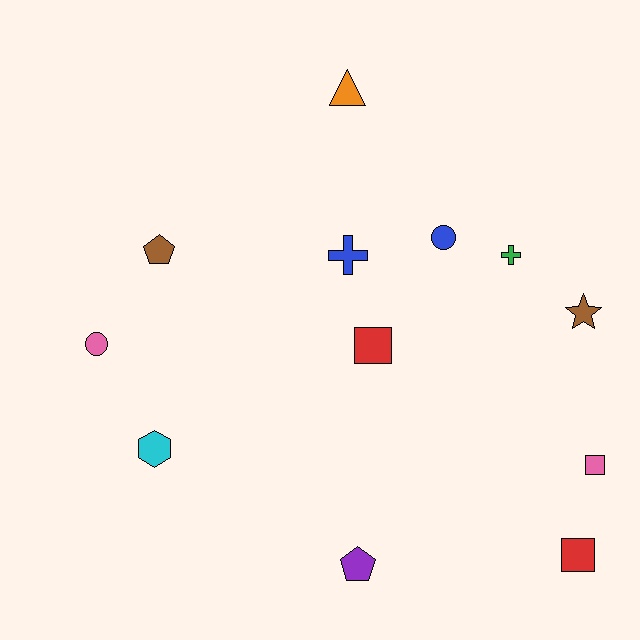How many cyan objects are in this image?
There is 1 cyan object.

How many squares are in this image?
There are 3 squares.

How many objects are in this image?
There are 12 objects.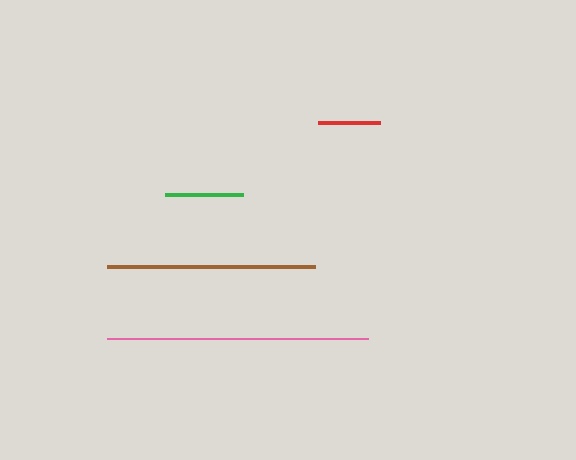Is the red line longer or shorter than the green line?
The green line is longer than the red line.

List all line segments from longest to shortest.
From longest to shortest: pink, brown, green, red.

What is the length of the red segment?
The red segment is approximately 62 pixels long.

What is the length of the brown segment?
The brown segment is approximately 208 pixels long.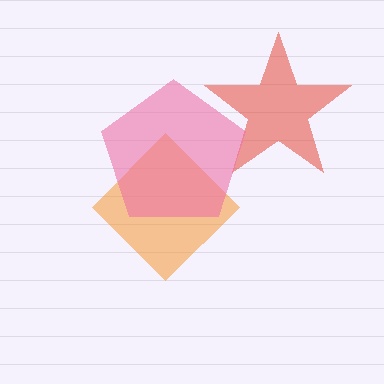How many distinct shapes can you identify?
There are 3 distinct shapes: an orange diamond, a red star, a pink pentagon.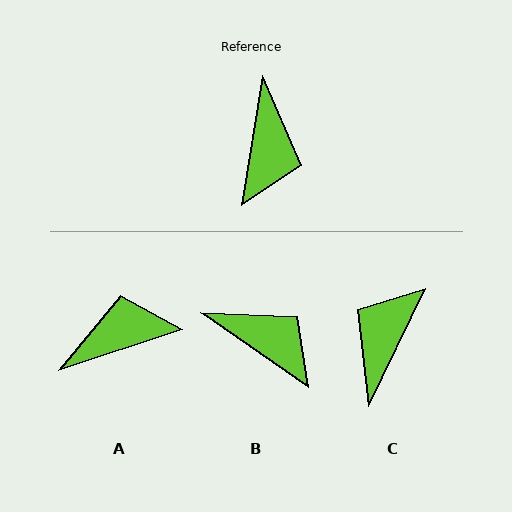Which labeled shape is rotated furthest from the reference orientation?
C, about 163 degrees away.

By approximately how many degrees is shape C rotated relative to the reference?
Approximately 163 degrees counter-clockwise.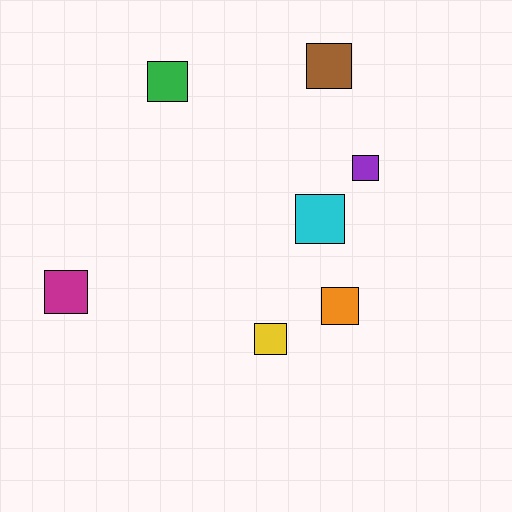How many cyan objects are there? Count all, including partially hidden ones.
There is 1 cyan object.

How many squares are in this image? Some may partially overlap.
There are 7 squares.